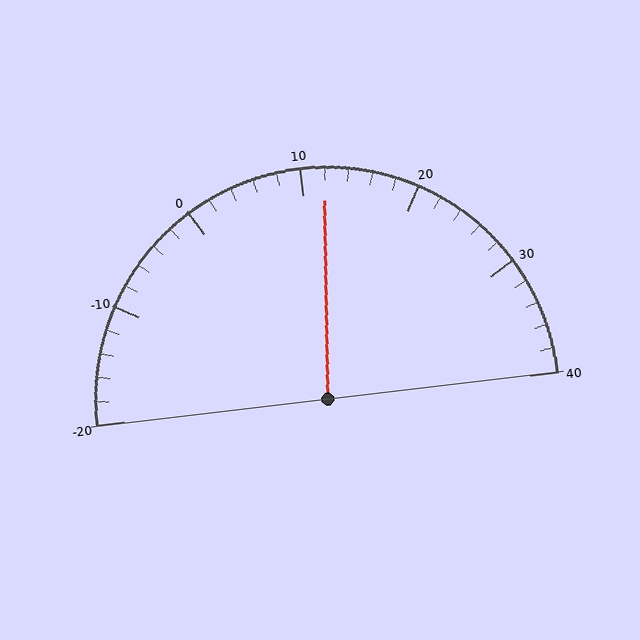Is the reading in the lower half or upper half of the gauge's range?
The reading is in the upper half of the range (-20 to 40).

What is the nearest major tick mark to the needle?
The nearest major tick mark is 10.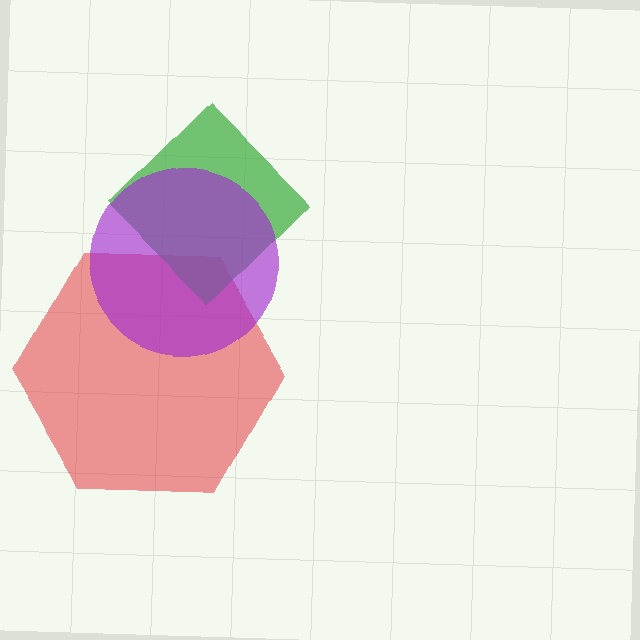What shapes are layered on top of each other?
The layered shapes are: a red hexagon, a green diamond, a purple circle.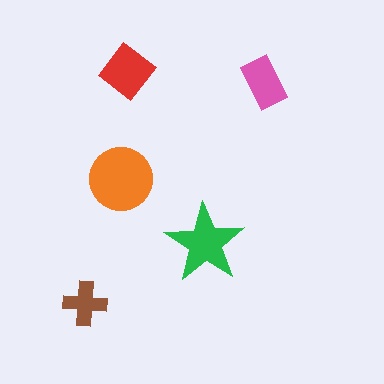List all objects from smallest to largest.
The brown cross, the pink rectangle, the red diamond, the green star, the orange circle.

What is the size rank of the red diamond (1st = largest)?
3rd.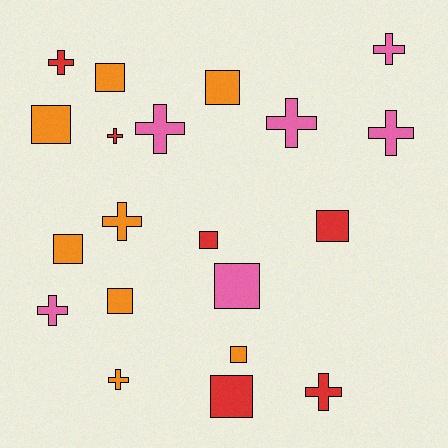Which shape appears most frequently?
Cross, with 10 objects.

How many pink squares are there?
There is 1 pink square.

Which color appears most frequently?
Orange, with 8 objects.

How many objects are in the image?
There are 20 objects.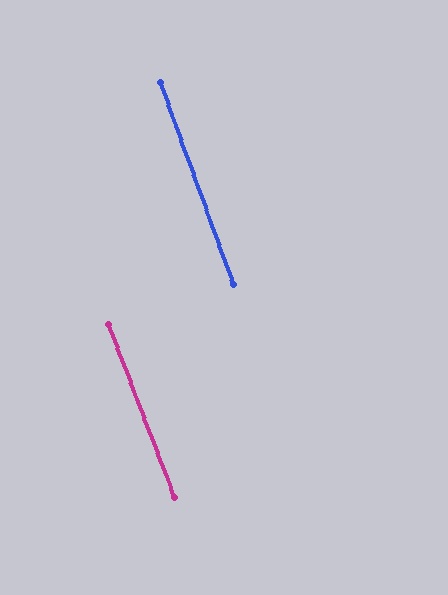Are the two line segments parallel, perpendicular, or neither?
Parallel — their directions differ by only 1.0°.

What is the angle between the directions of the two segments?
Approximately 1 degree.